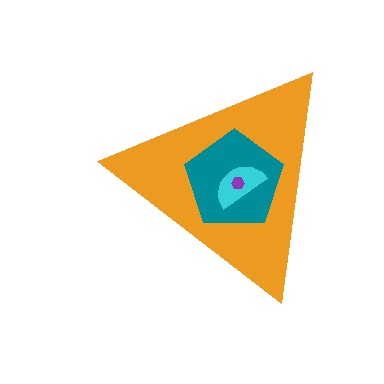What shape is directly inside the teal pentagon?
The cyan semicircle.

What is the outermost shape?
The orange triangle.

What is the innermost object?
The purple hexagon.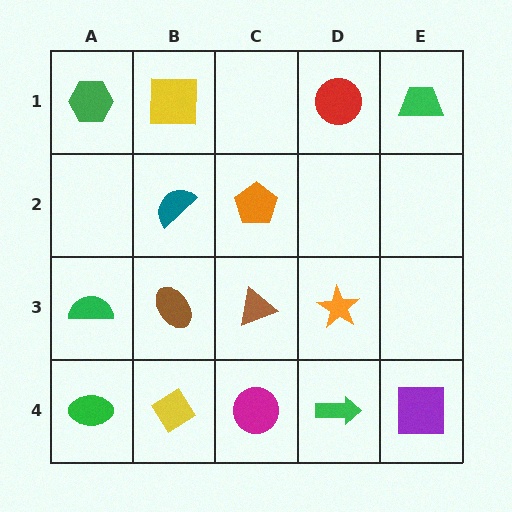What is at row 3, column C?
A brown triangle.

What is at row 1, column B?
A yellow square.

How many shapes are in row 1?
4 shapes.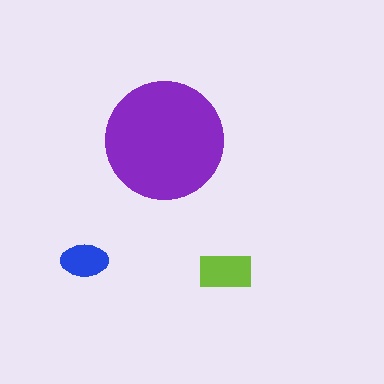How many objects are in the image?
There are 3 objects in the image.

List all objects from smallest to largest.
The blue ellipse, the lime rectangle, the purple circle.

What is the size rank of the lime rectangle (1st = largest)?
2nd.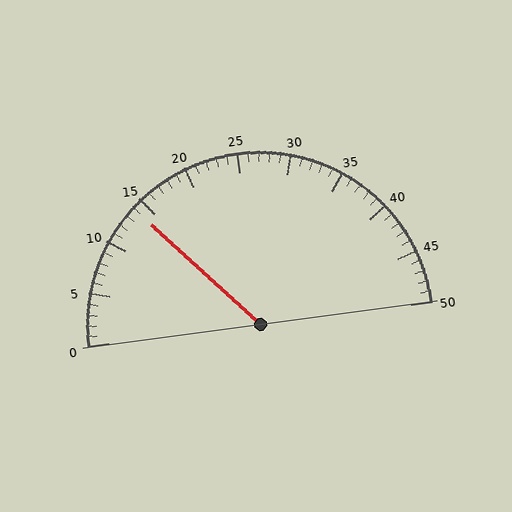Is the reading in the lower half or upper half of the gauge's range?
The reading is in the lower half of the range (0 to 50).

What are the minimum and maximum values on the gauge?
The gauge ranges from 0 to 50.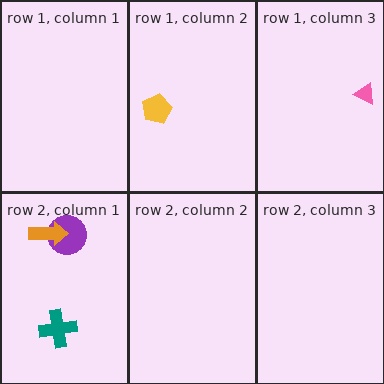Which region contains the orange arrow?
The row 2, column 1 region.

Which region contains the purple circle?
The row 2, column 1 region.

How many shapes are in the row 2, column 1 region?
3.